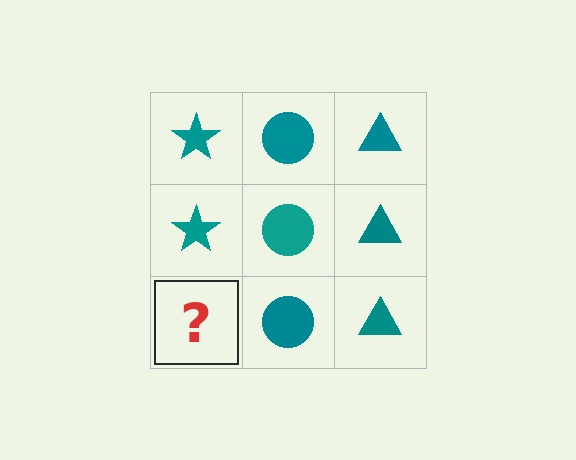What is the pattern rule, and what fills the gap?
The rule is that each column has a consistent shape. The gap should be filled with a teal star.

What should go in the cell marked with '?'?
The missing cell should contain a teal star.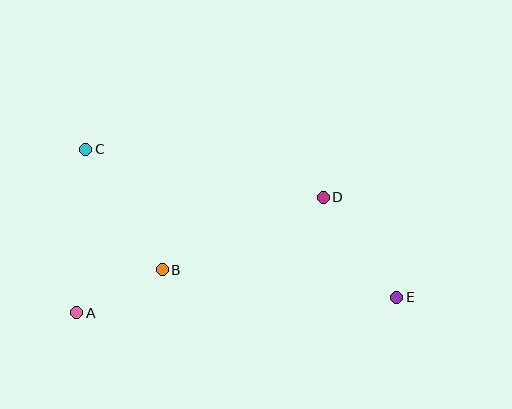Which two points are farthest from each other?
Points C and E are farthest from each other.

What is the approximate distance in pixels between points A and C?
The distance between A and C is approximately 164 pixels.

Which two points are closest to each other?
Points A and B are closest to each other.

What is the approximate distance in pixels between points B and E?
The distance between B and E is approximately 236 pixels.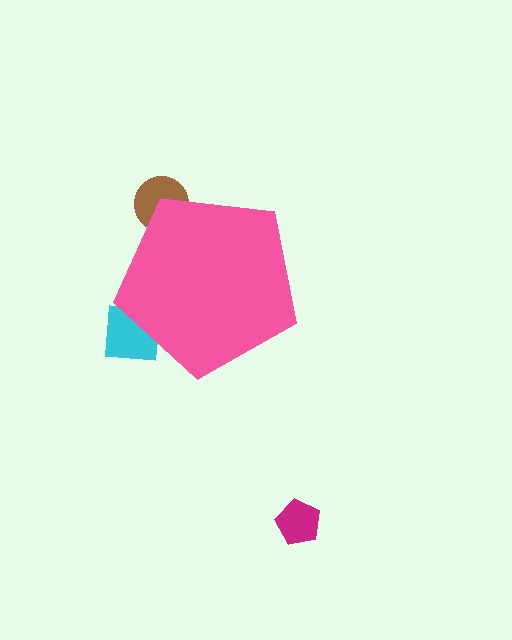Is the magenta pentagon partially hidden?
No, the magenta pentagon is fully visible.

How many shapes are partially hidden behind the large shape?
2 shapes are partially hidden.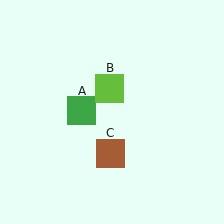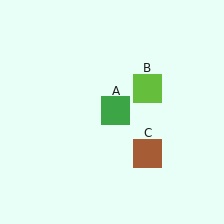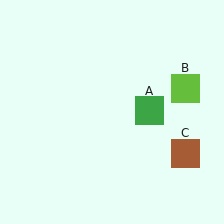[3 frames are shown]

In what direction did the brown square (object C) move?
The brown square (object C) moved right.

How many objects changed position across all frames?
3 objects changed position: green square (object A), lime square (object B), brown square (object C).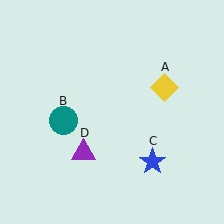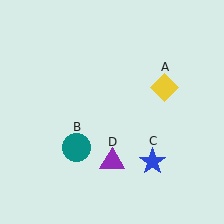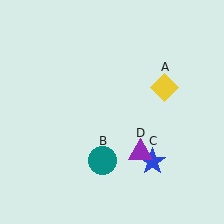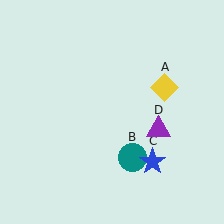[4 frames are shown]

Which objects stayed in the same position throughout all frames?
Yellow diamond (object A) and blue star (object C) remained stationary.